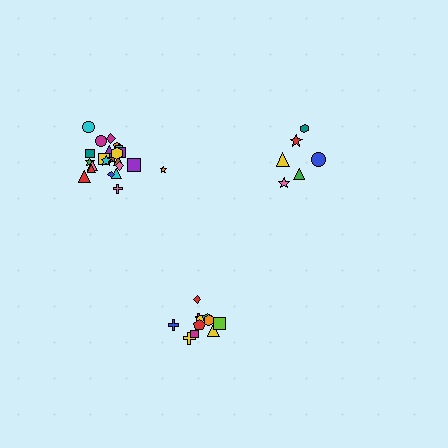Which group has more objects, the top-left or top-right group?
The top-left group.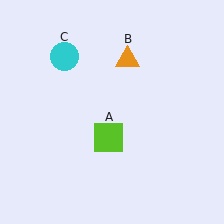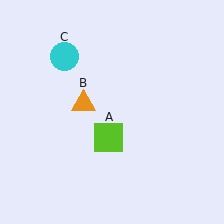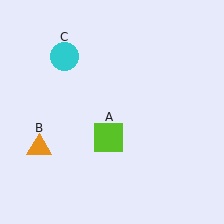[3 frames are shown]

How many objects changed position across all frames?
1 object changed position: orange triangle (object B).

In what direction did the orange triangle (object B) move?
The orange triangle (object B) moved down and to the left.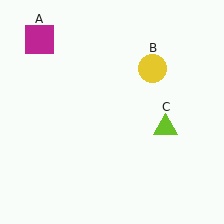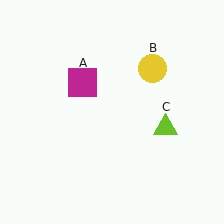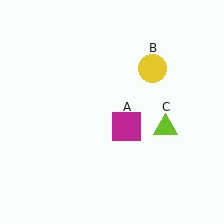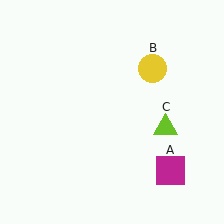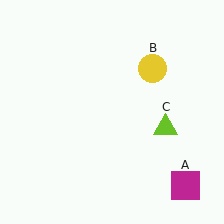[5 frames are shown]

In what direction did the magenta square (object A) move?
The magenta square (object A) moved down and to the right.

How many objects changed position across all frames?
1 object changed position: magenta square (object A).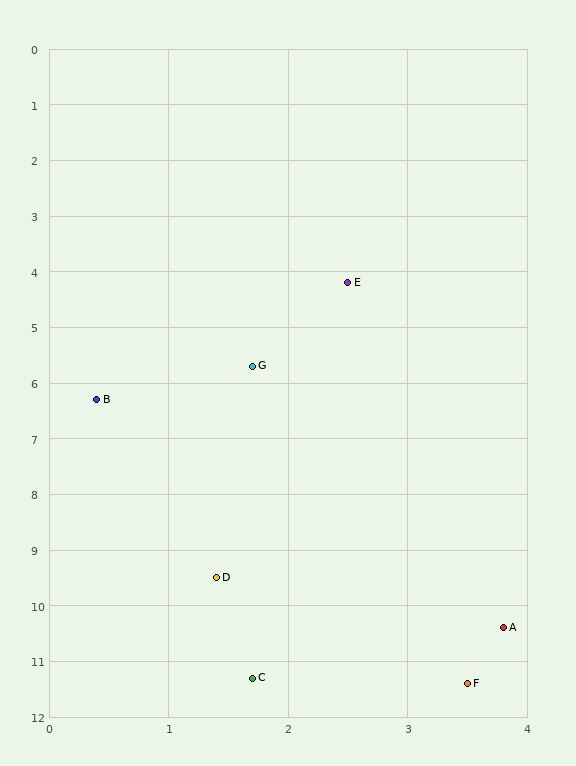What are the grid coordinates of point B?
Point B is at approximately (0.4, 6.3).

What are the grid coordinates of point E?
Point E is at approximately (2.5, 4.2).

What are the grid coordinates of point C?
Point C is at approximately (1.7, 11.3).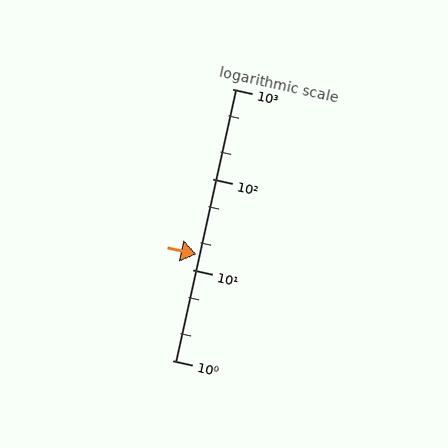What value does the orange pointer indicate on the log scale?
The pointer indicates approximately 15.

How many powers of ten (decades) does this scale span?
The scale spans 3 decades, from 1 to 1000.